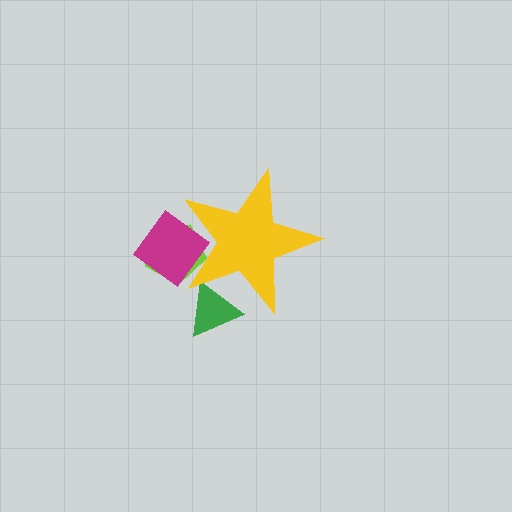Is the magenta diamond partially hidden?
Yes, the magenta diamond is partially hidden behind the yellow star.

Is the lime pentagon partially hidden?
Yes, the lime pentagon is partially hidden behind the yellow star.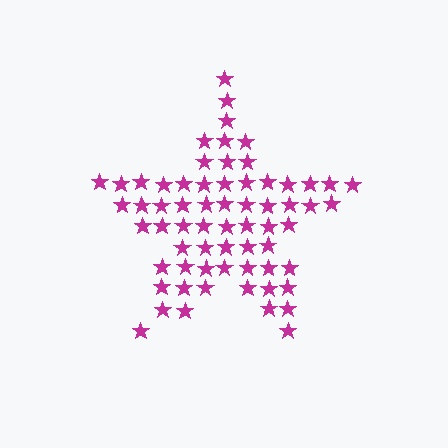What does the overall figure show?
The overall figure shows a star.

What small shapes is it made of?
It is made of small stars.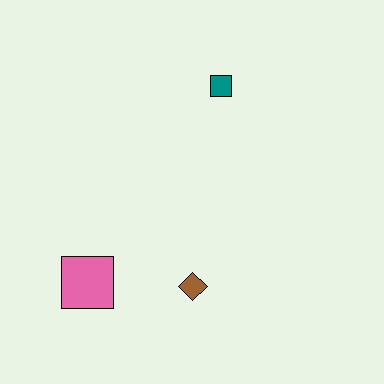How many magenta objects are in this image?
There are no magenta objects.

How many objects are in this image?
There are 3 objects.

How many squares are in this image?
There are 2 squares.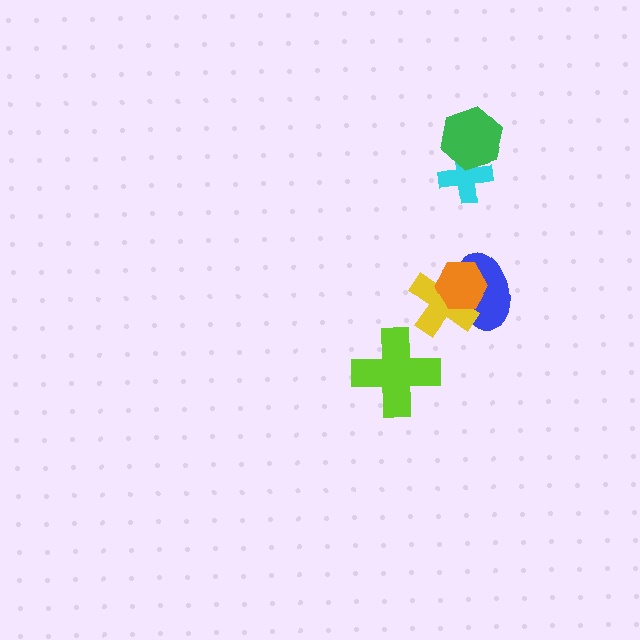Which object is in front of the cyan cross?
The green hexagon is in front of the cyan cross.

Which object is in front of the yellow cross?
The orange hexagon is in front of the yellow cross.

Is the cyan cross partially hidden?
Yes, it is partially covered by another shape.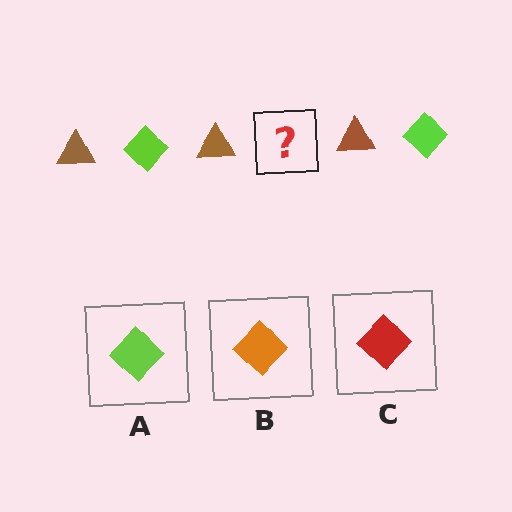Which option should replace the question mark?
Option A.